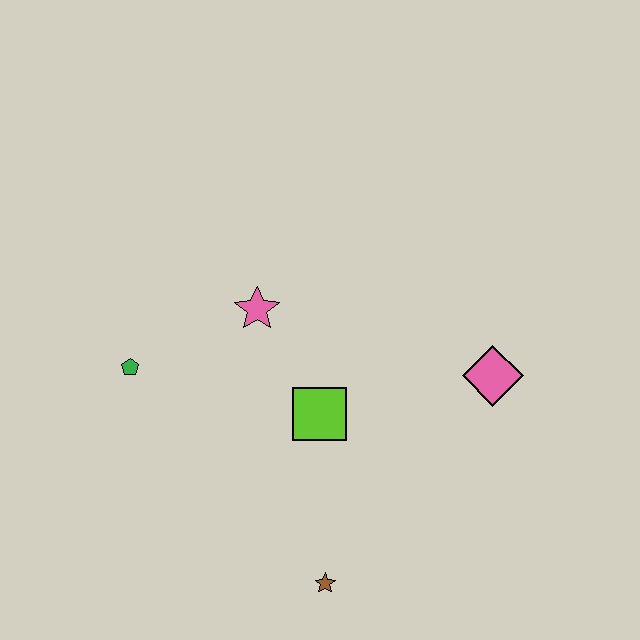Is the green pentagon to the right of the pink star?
No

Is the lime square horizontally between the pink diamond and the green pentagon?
Yes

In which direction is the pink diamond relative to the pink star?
The pink diamond is to the right of the pink star.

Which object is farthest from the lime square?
The green pentagon is farthest from the lime square.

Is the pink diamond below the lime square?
No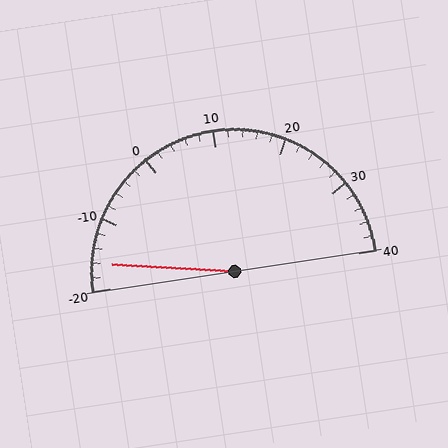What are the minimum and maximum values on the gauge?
The gauge ranges from -20 to 40.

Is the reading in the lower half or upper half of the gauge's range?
The reading is in the lower half of the range (-20 to 40).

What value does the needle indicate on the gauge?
The needle indicates approximately -16.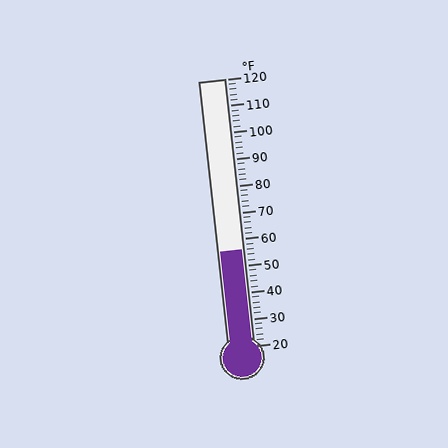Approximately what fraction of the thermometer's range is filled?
The thermometer is filled to approximately 35% of its range.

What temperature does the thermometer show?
The thermometer shows approximately 56°F.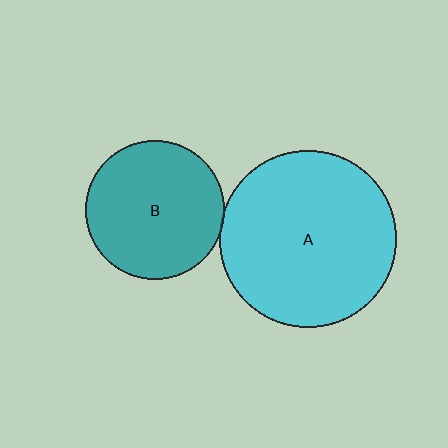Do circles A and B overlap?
Yes.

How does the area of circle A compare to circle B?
Approximately 1.6 times.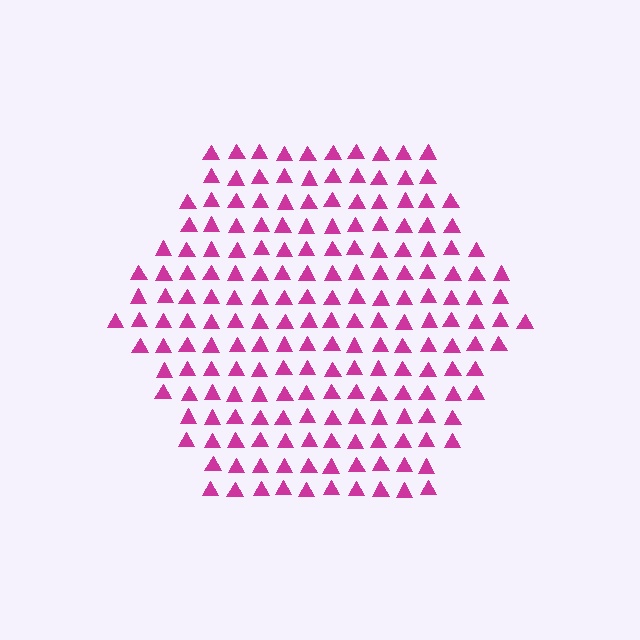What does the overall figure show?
The overall figure shows a hexagon.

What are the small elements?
The small elements are triangles.